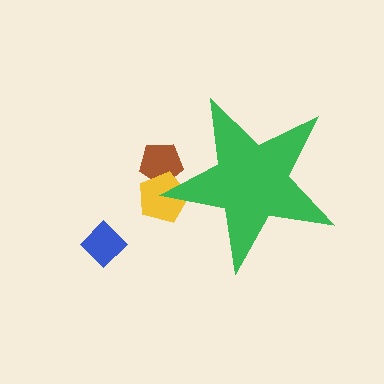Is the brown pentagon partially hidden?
Yes, the brown pentagon is partially hidden behind the green star.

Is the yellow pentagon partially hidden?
Yes, the yellow pentagon is partially hidden behind the green star.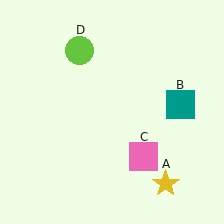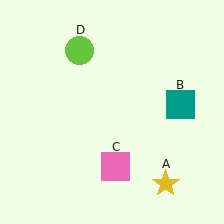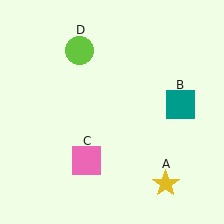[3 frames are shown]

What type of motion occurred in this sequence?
The pink square (object C) rotated clockwise around the center of the scene.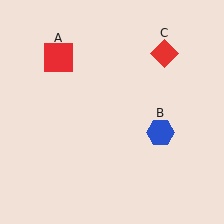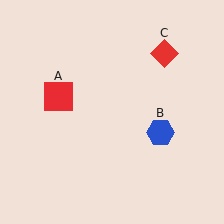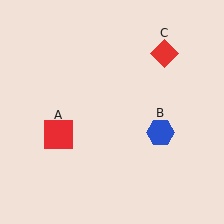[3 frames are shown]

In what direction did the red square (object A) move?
The red square (object A) moved down.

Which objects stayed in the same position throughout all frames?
Blue hexagon (object B) and red diamond (object C) remained stationary.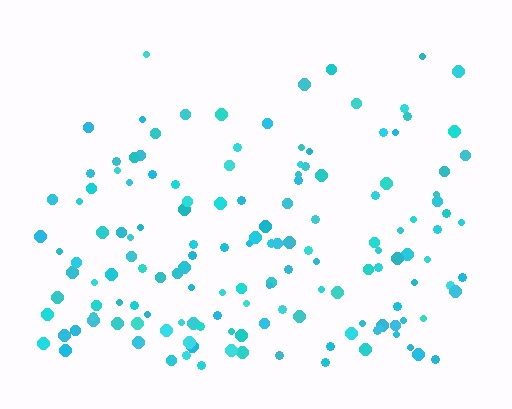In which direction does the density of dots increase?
From top to bottom, with the bottom side densest.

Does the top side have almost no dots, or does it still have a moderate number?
Still a moderate number, just noticeably fewer than the bottom.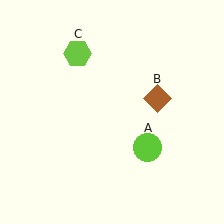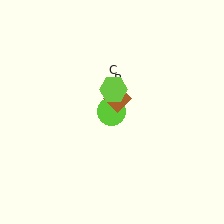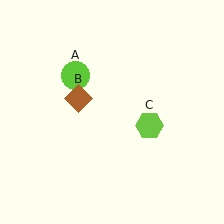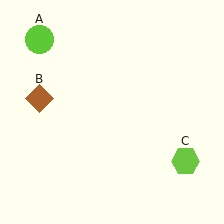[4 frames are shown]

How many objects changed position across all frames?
3 objects changed position: lime circle (object A), brown diamond (object B), lime hexagon (object C).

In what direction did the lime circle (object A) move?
The lime circle (object A) moved up and to the left.